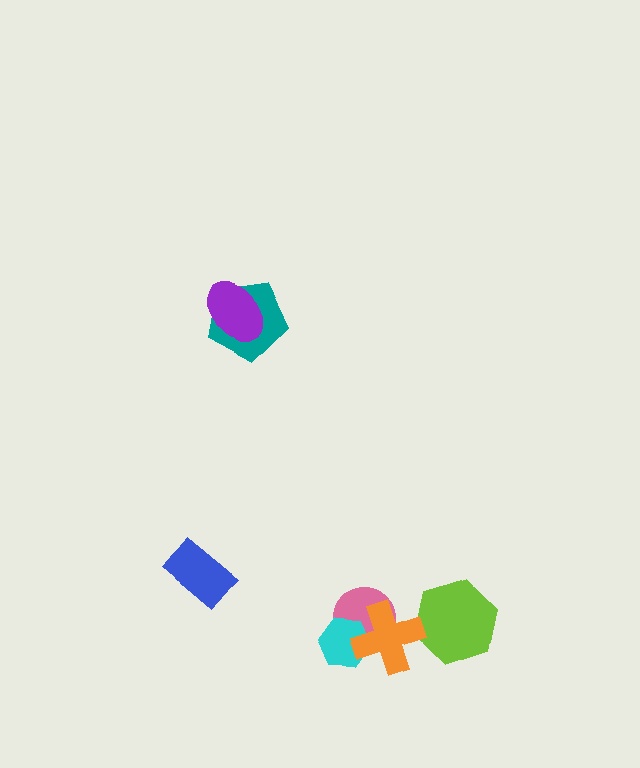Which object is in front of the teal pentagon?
The purple ellipse is in front of the teal pentagon.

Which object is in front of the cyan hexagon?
The orange cross is in front of the cyan hexagon.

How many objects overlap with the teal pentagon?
1 object overlaps with the teal pentagon.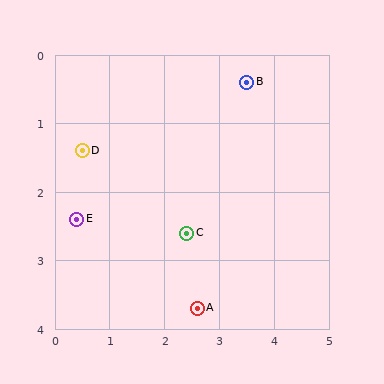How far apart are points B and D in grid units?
Points B and D are about 3.2 grid units apart.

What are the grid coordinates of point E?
Point E is at approximately (0.4, 2.4).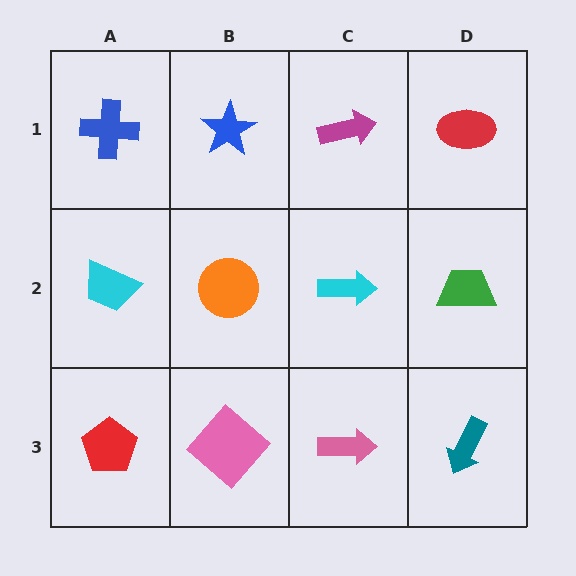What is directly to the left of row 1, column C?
A blue star.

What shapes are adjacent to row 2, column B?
A blue star (row 1, column B), a pink diamond (row 3, column B), a cyan trapezoid (row 2, column A), a cyan arrow (row 2, column C).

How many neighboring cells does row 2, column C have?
4.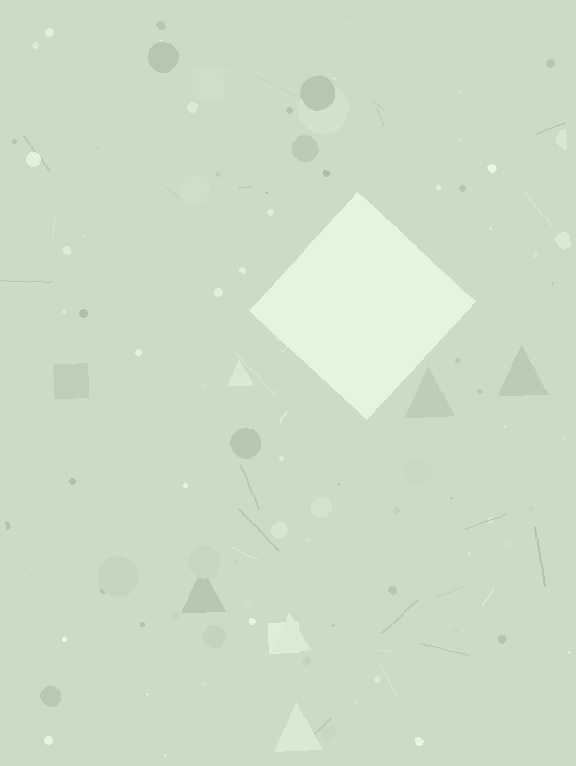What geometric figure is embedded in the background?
A diamond is embedded in the background.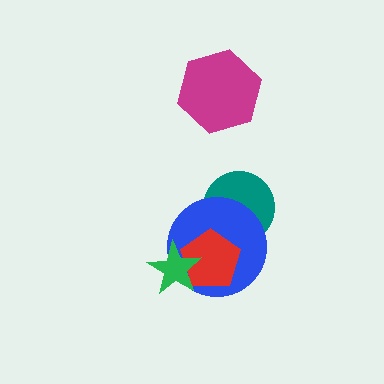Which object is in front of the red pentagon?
The green star is in front of the red pentagon.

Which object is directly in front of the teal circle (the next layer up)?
The blue circle is directly in front of the teal circle.